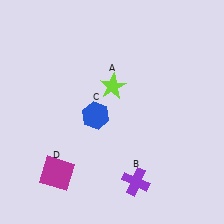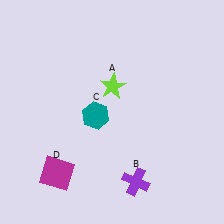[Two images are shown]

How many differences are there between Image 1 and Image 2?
There is 1 difference between the two images.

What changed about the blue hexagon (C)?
In Image 1, C is blue. In Image 2, it changed to teal.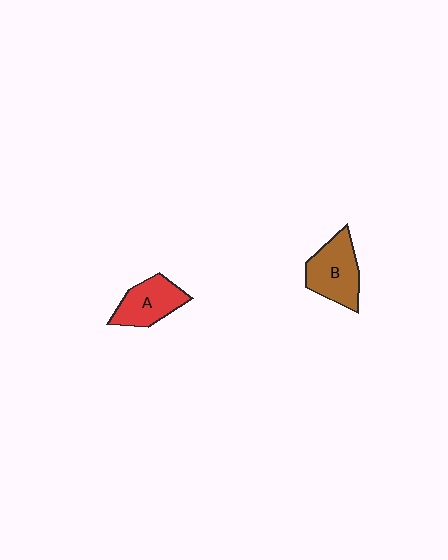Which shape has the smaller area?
Shape A (red).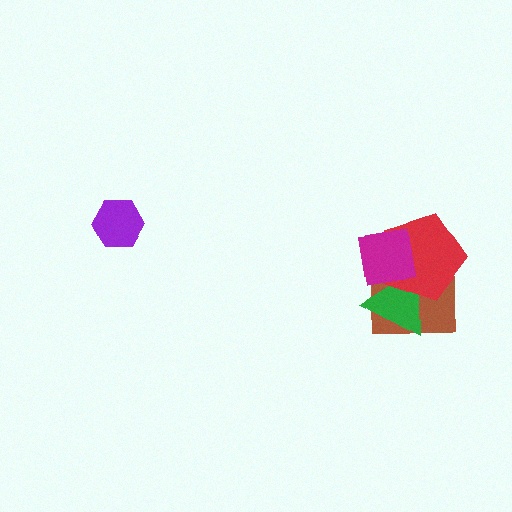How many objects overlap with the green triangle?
3 objects overlap with the green triangle.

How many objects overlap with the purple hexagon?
0 objects overlap with the purple hexagon.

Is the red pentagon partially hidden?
Yes, it is partially covered by another shape.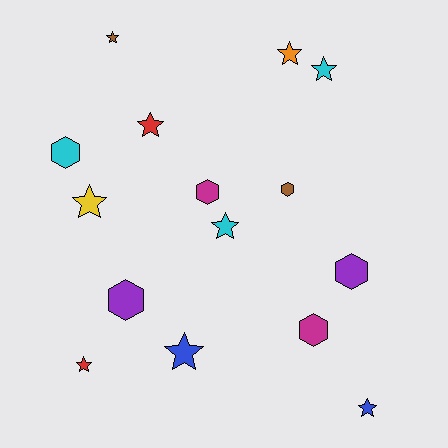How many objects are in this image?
There are 15 objects.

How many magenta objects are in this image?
There are 2 magenta objects.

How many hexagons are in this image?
There are 6 hexagons.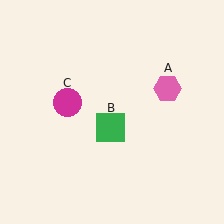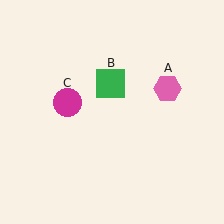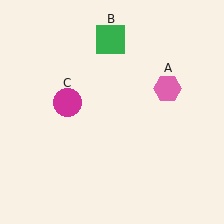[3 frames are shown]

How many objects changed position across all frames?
1 object changed position: green square (object B).